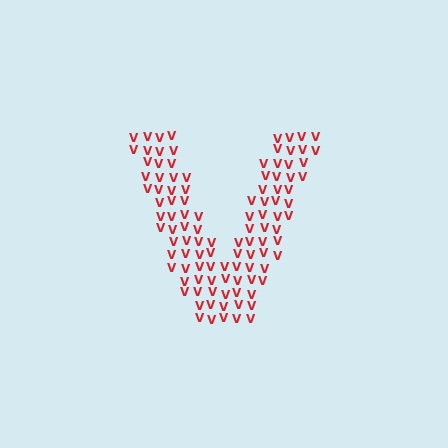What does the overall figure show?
The overall figure shows the letter V.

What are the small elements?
The small elements are letter V's.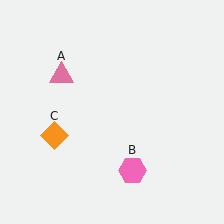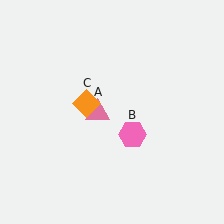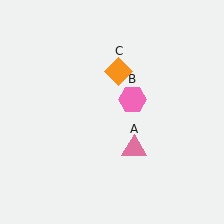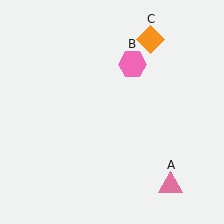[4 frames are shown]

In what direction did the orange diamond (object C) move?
The orange diamond (object C) moved up and to the right.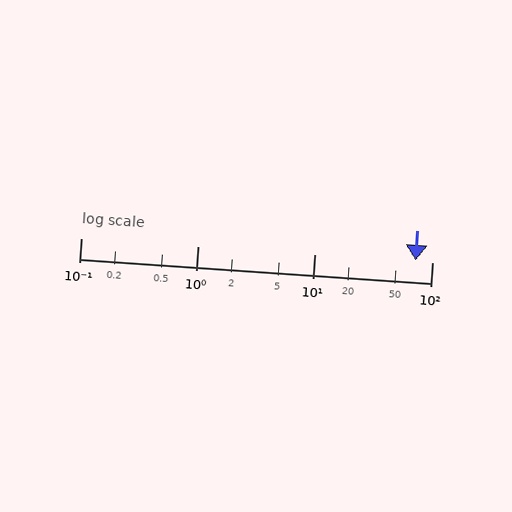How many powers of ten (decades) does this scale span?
The scale spans 3 decades, from 0.1 to 100.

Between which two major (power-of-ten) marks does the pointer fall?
The pointer is between 10 and 100.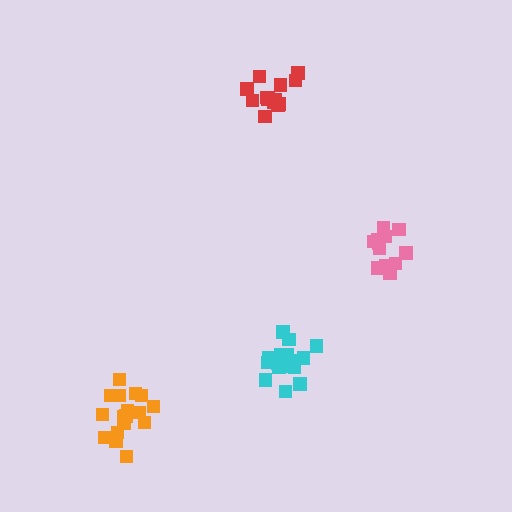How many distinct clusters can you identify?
There are 4 distinct clusters.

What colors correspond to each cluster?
The clusters are colored: cyan, orange, pink, red.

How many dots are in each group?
Group 1: 18 dots, Group 2: 18 dots, Group 3: 12 dots, Group 4: 14 dots (62 total).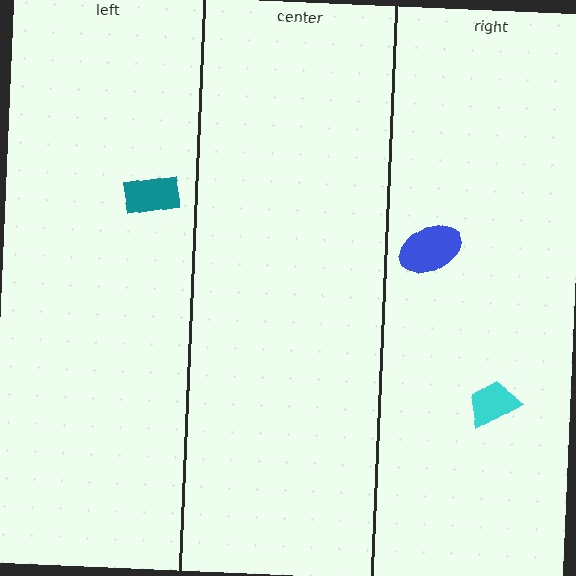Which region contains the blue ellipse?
The right region.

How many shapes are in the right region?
2.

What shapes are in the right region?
The blue ellipse, the cyan trapezoid.